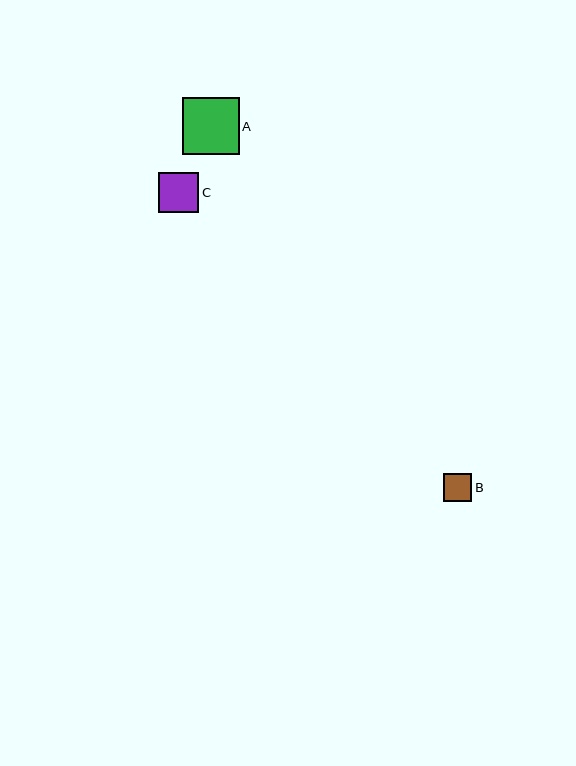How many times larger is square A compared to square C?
Square A is approximately 1.4 times the size of square C.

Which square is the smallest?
Square B is the smallest with a size of approximately 28 pixels.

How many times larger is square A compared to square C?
Square A is approximately 1.4 times the size of square C.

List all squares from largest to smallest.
From largest to smallest: A, C, B.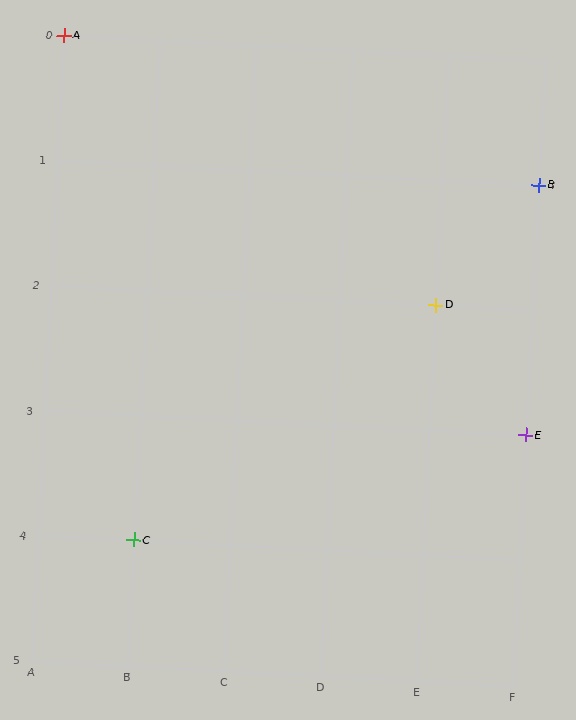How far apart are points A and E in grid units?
Points A and E are 5 columns and 3 rows apart (about 5.8 grid units diagonally).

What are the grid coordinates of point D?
Point D is at grid coordinates (E, 2).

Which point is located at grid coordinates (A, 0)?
Point A is at (A, 0).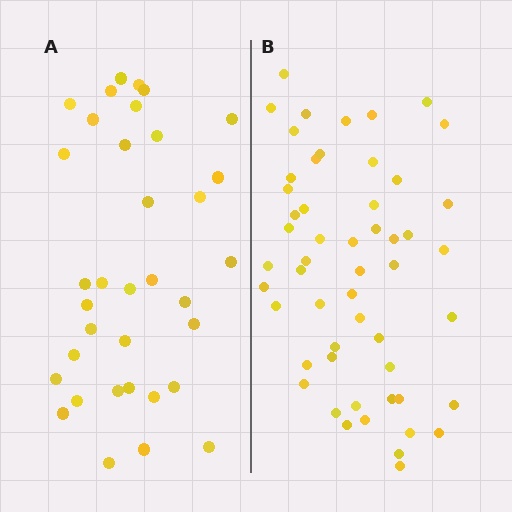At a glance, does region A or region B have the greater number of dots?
Region B (the right region) has more dots.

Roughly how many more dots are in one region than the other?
Region B has approximately 20 more dots than region A.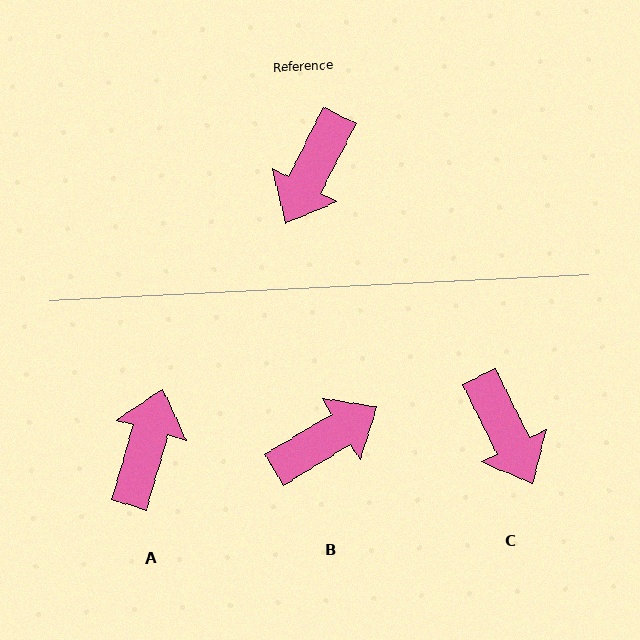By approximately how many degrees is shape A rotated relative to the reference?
Approximately 169 degrees clockwise.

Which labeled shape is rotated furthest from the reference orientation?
A, about 169 degrees away.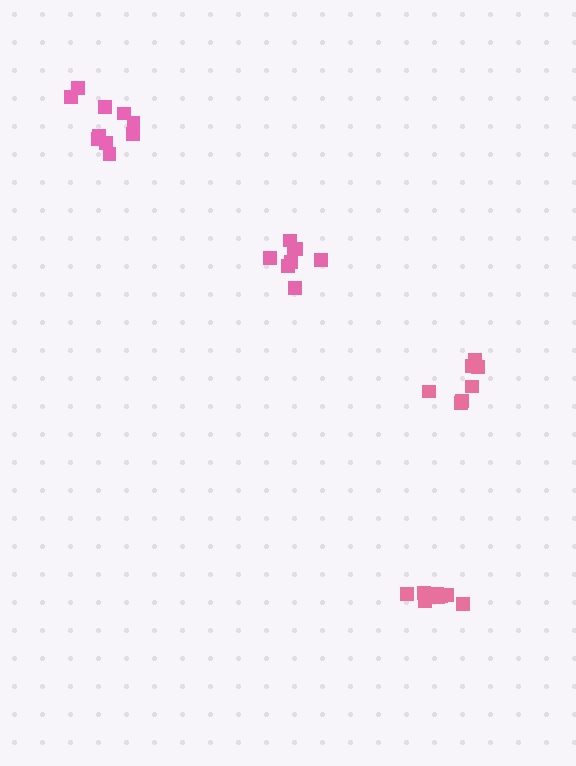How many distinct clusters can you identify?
There are 4 distinct clusters.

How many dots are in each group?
Group 1: 8 dots, Group 2: 10 dots, Group 3: 8 dots, Group 4: 7 dots (33 total).